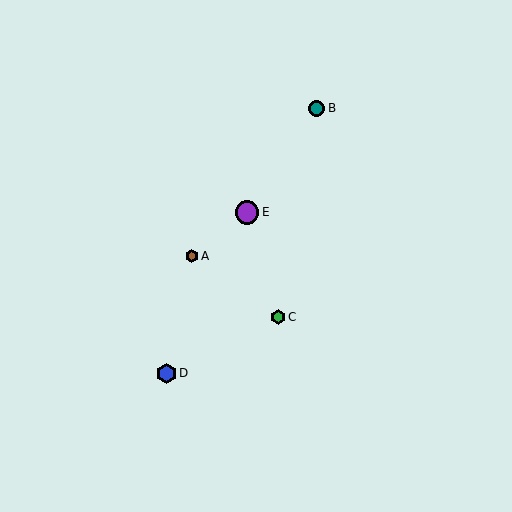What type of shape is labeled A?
Shape A is a brown hexagon.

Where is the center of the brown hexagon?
The center of the brown hexagon is at (192, 256).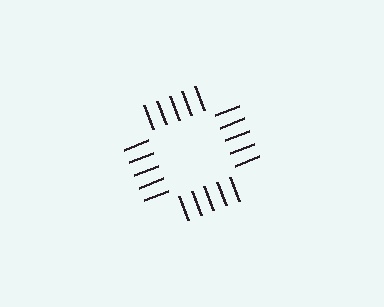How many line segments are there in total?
20 — 5 along each of the 4 edges.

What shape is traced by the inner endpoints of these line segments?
An illusory square — the line segments terminate on its edges but no continuous stroke is drawn.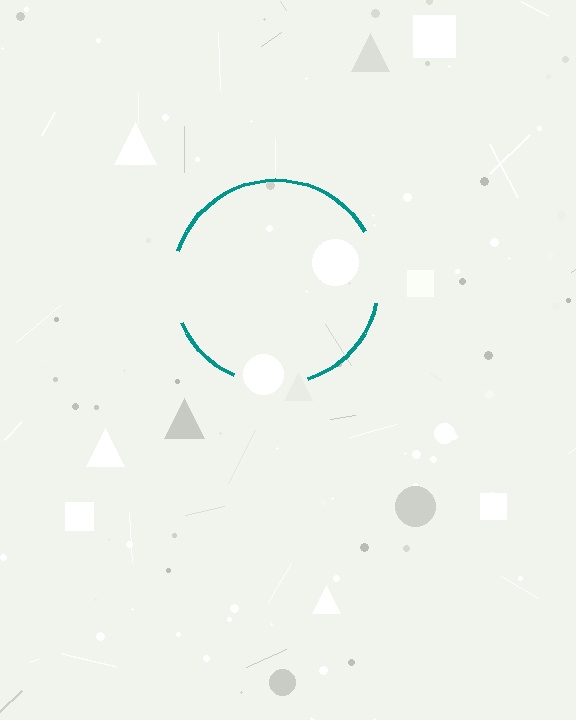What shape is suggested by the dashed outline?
The dashed outline suggests a circle.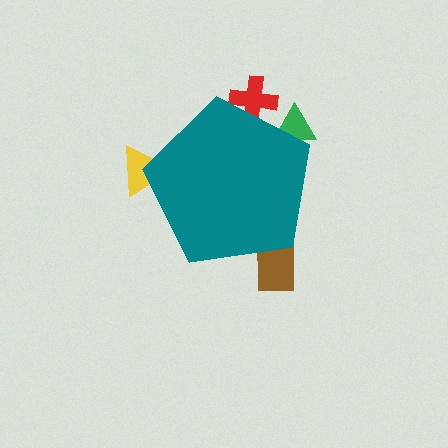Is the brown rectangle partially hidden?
Yes, the brown rectangle is partially hidden behind the teal pentagon.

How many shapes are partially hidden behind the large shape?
4 shapes are partially hidden.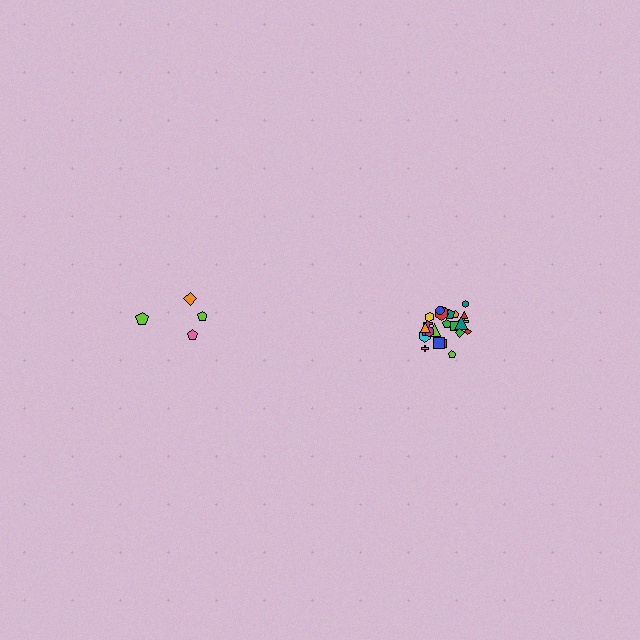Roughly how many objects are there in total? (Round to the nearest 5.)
Roughly 30 objects in total.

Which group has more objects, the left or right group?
The right group.